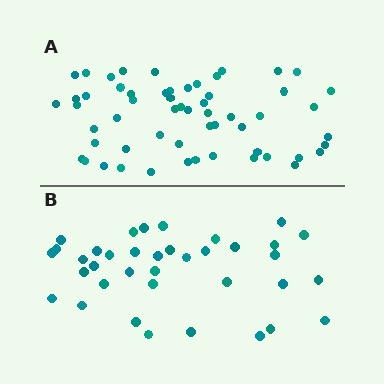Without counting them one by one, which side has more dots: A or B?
Region A (the top region) has more dots.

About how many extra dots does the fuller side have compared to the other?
Region A has approximately 20 more dots than region B.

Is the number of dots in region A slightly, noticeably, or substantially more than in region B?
Region A has substantially more. The ratio is roughly 1.5 to 1.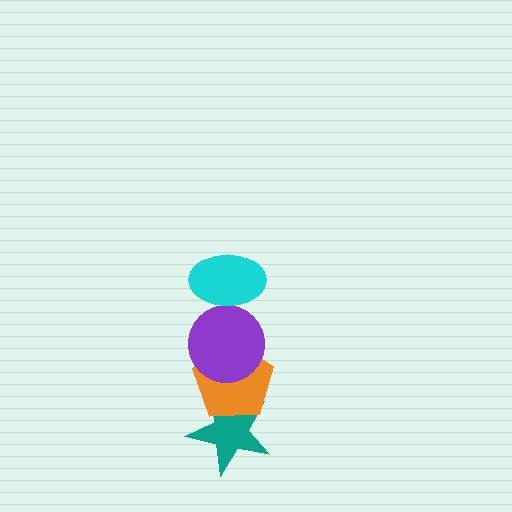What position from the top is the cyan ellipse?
The cyan ellipse is 1st from the top.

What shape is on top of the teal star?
The orange pentagon is on top of the teal star.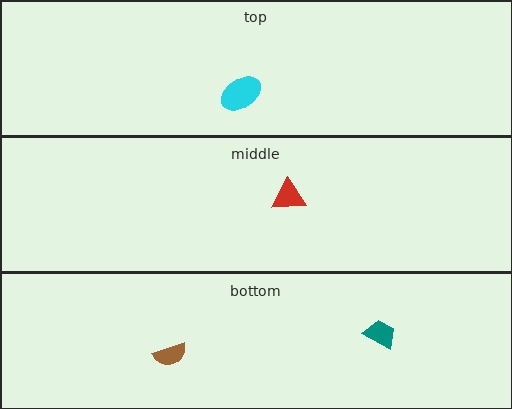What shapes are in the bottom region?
The brown semicircle, the teal trapezoid.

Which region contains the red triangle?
The middle region.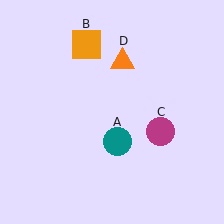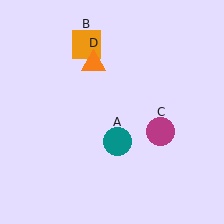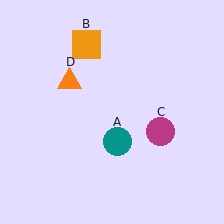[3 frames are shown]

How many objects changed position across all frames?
1 object changed position: orange triangle (object D).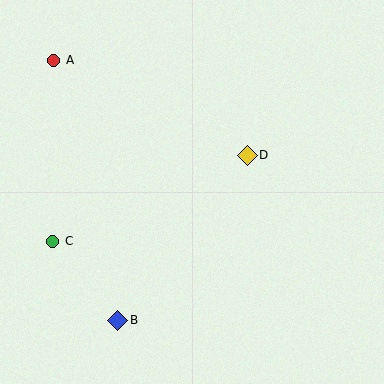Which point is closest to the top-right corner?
Point D is closest to the top-right corner.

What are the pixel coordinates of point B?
Point B is at (118, 320).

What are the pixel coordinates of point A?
Point A is at (54, 60).